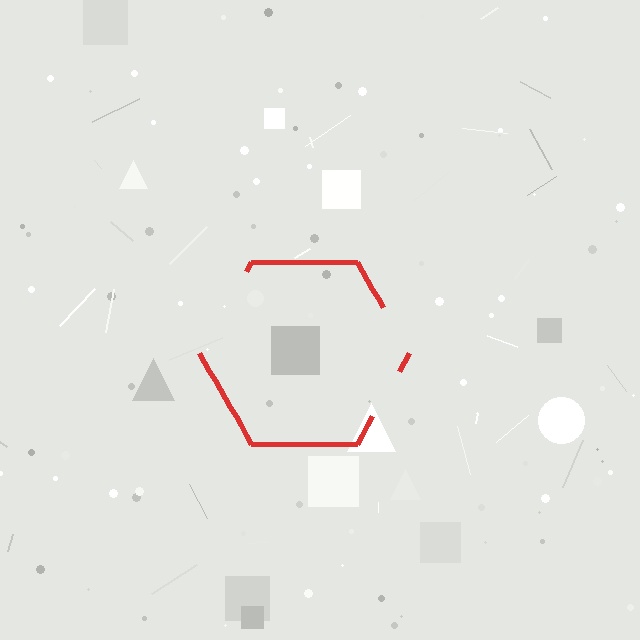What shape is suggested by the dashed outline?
The dashed outline suggests a hexagon.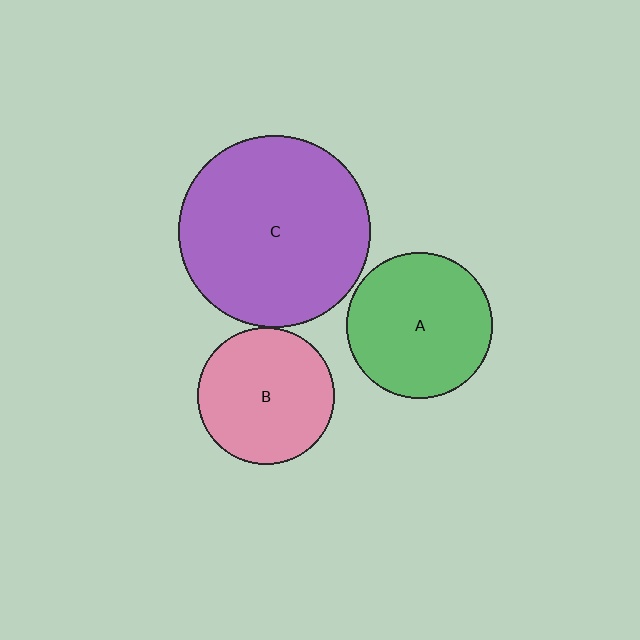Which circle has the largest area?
Circle C (purple).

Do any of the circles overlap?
No, none of the circles overlap.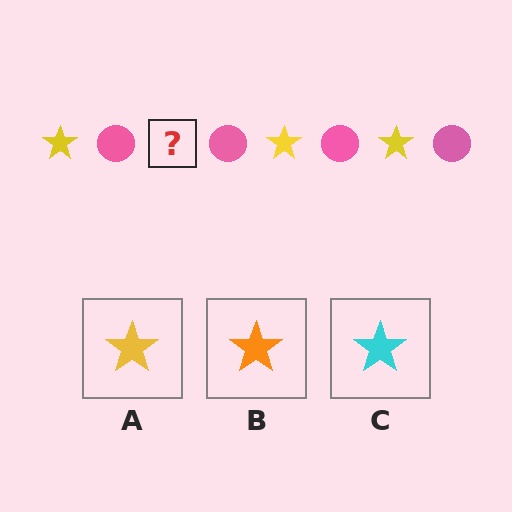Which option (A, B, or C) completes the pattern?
A.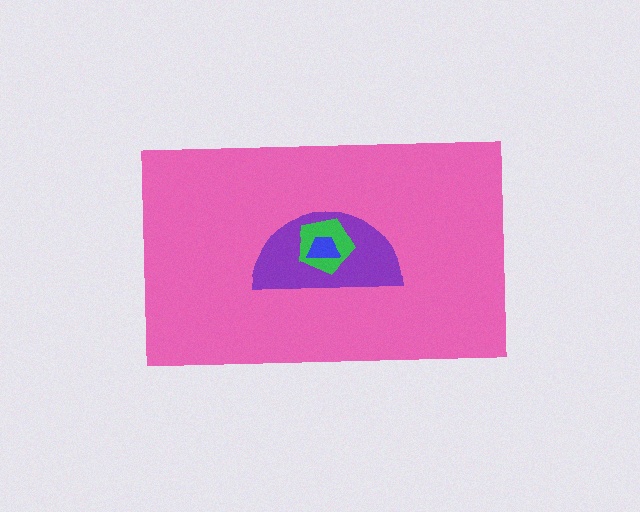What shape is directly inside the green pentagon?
The blue trapezoid.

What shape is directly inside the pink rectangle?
The purple semicircle.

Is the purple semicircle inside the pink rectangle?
Yes.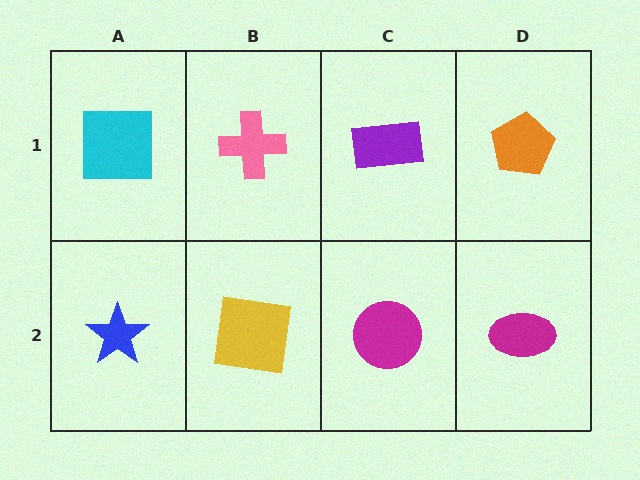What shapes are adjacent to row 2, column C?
A purple rectangle (row 1, column C), a yellow square (row 2, column B), a magenta ellipse (row 2, column D).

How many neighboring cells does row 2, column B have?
3.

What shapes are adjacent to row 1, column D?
A magenta ellipse (row 2, column D), a purple rectangle (row 1, column C).